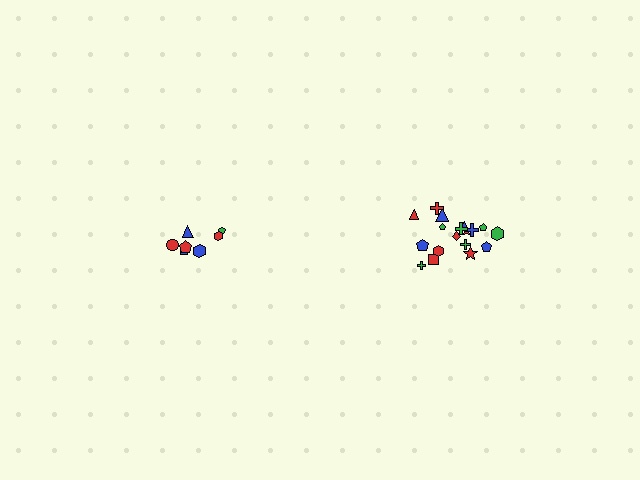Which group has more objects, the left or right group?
The right group.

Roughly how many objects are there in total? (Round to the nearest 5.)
Roughly 25 objects in total.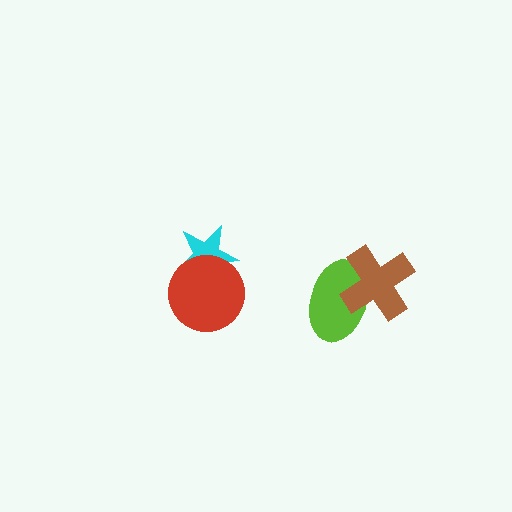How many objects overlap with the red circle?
1 object overlaps with the red circle.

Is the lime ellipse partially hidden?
Yes, it is partially covered by another shape.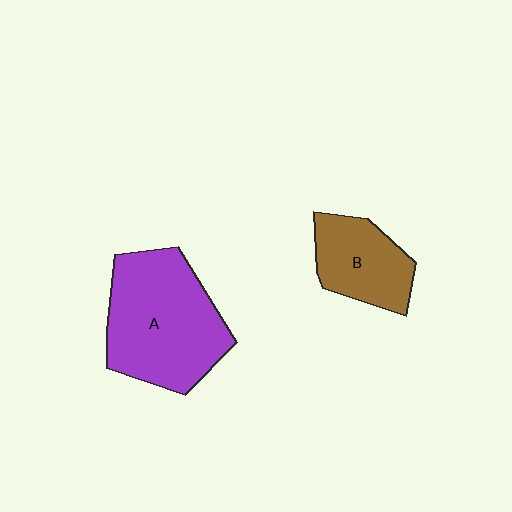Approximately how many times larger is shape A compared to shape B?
Approximately 1.9 times.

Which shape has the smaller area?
Shape B (brown).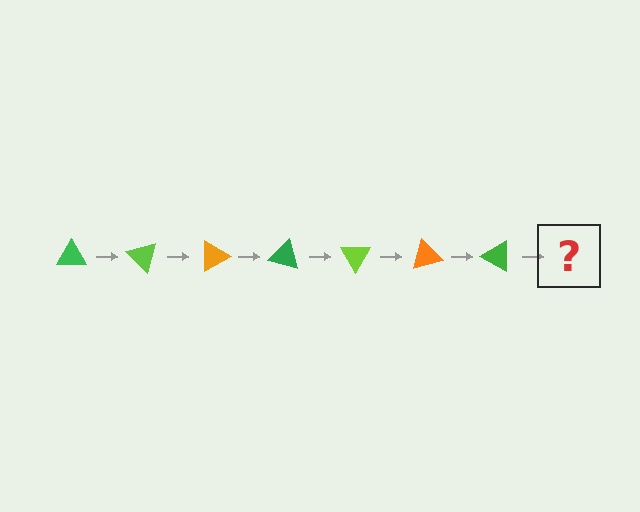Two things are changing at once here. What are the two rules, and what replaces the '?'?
The two rules are that it rotates 45 degrees each step and the color cycles through green, lime, and orange. The '?' should be a lime triangle, rotated 315 degrees from the start.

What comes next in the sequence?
The next element should be a lime triangle, rotated 315 degrees from the start.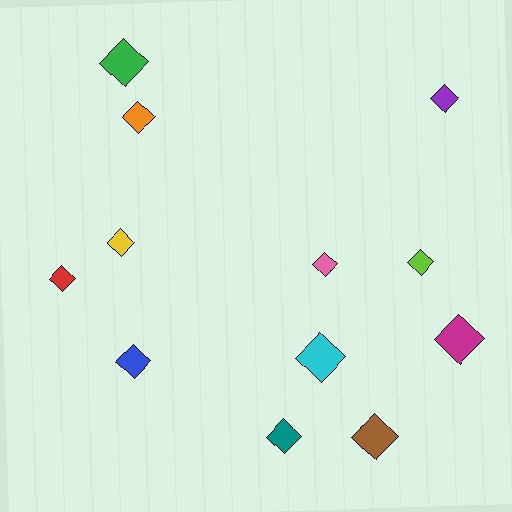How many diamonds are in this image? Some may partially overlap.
There are 12 diamonds.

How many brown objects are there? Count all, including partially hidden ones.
There is 1 brown object.